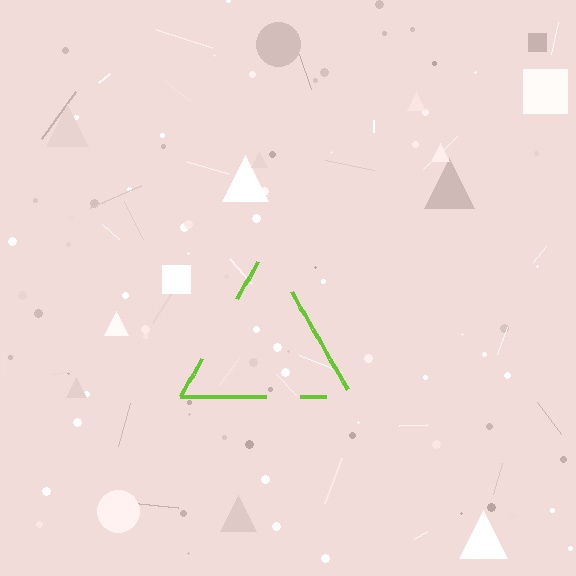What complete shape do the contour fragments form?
The contour fragments form a triangle.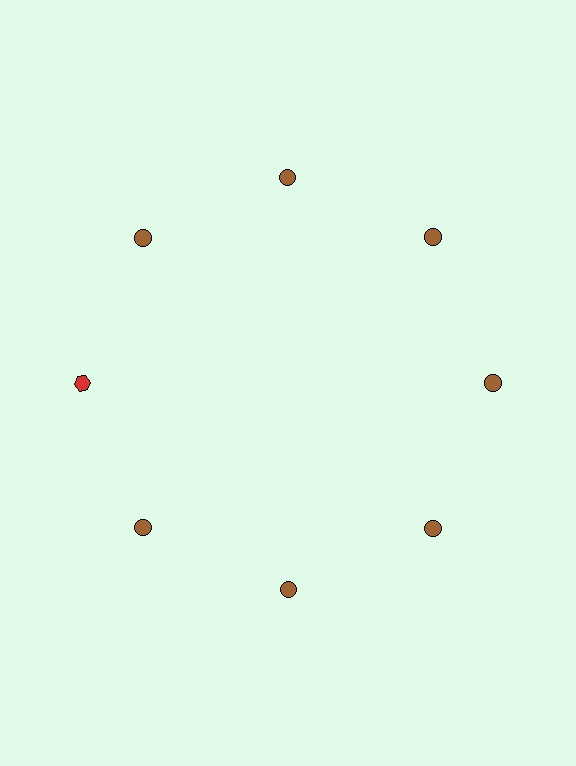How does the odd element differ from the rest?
It differs in both color (red instead of brown) and shape (hexagon instead of circle).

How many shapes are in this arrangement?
There are 8 shapes arranged in a ring pattern.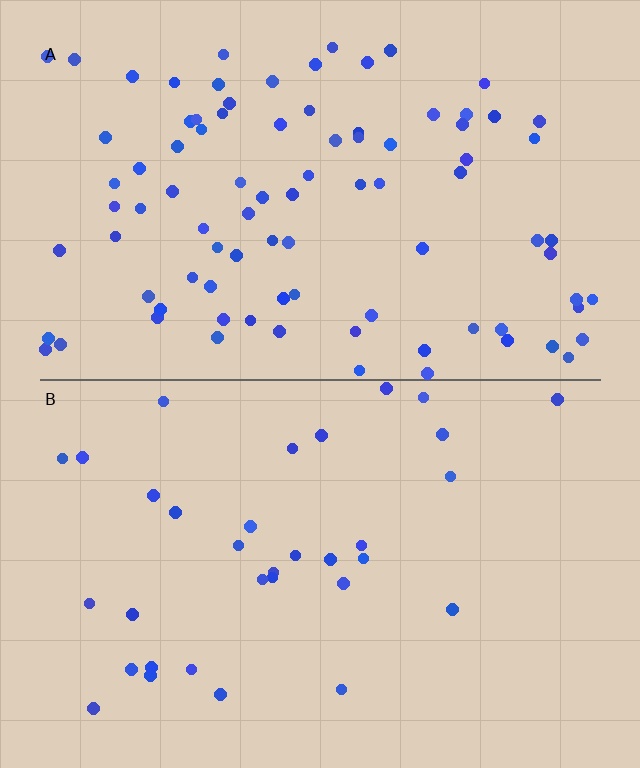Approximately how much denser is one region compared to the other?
Approximately 2.7× — region A over region B.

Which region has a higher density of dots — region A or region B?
A (the top).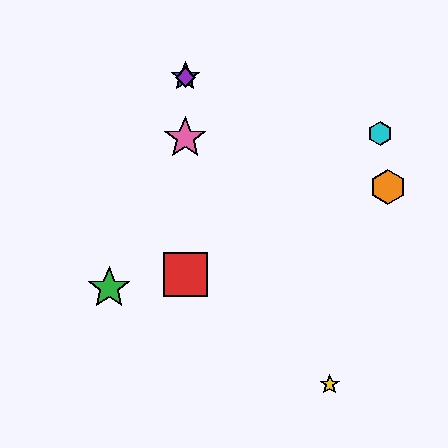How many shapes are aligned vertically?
4 shapes (the red square, the blue star, the purple diamond, the pink star) are aligned vertically.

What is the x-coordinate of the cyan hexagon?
The cyan hexagon is at x≈380.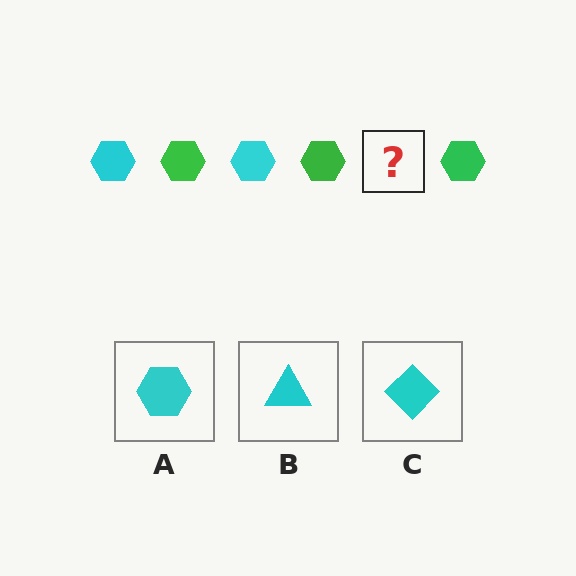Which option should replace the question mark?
Option A.